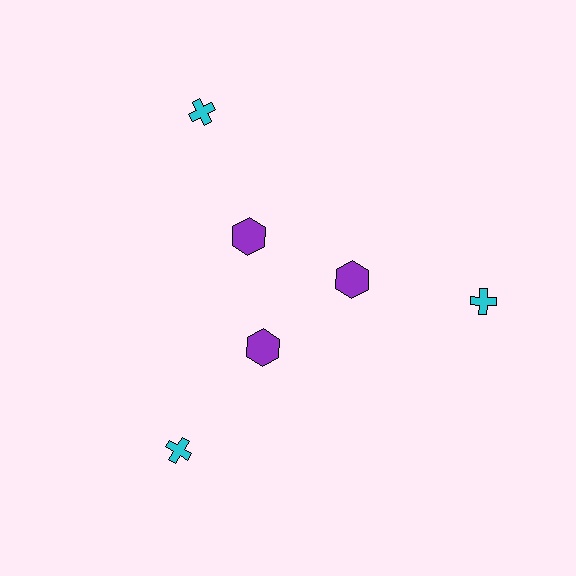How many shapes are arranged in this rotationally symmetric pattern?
There are 6 shapes, arranged in 3 groups of 2.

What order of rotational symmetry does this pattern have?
This pattern has 3-fold rotational symmetry.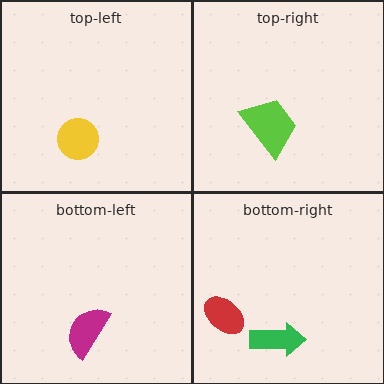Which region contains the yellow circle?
The top-left region.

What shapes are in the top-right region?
The lime trapezoid.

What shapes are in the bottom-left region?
The magenta semicircle.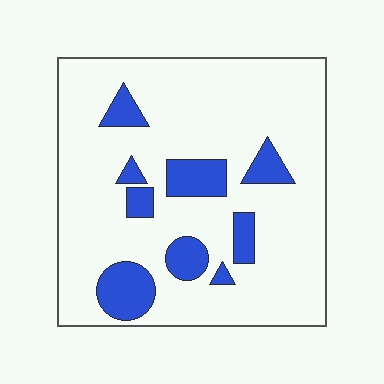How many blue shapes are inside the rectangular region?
9.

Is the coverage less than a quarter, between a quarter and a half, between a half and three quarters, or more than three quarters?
Less than a quarter.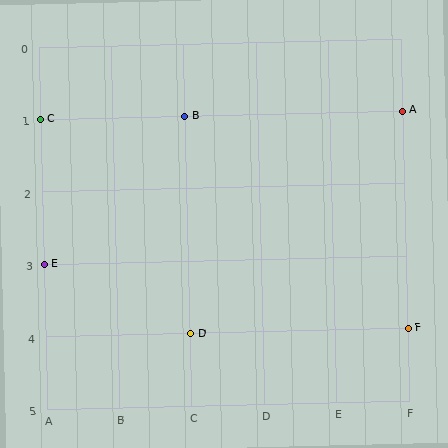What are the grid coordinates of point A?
Point A is at grid coordinates (F, 1).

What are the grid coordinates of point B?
Point B is at grid coordinates (C, 1).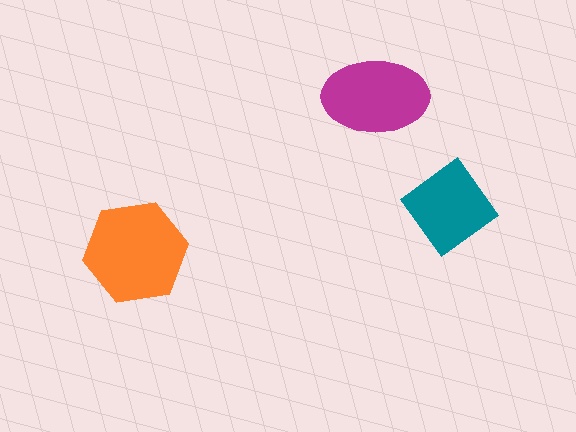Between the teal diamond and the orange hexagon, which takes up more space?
The orange hexagon.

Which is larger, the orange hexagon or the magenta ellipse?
The orange hexagon.